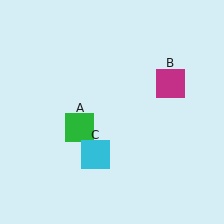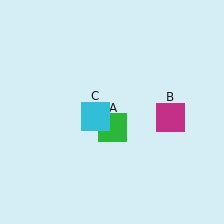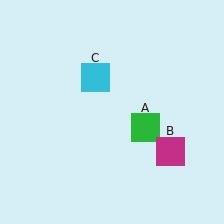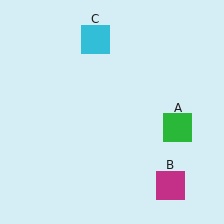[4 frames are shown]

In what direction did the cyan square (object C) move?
The cyan square (object C) moved up.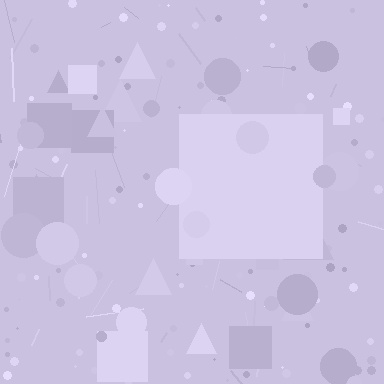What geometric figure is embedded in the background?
A square is embedded in the background.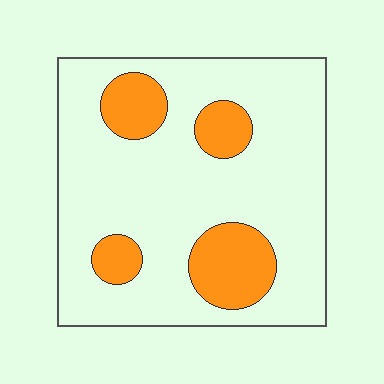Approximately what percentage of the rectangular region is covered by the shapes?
Approximately 20%.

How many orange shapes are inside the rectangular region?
4.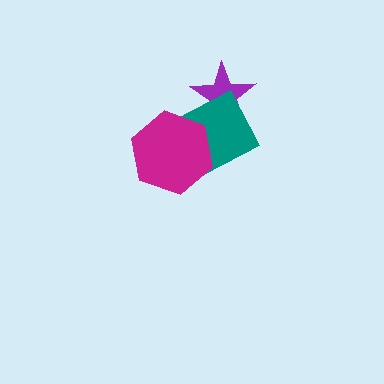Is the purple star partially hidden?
Yes, it is partially covered by another shape.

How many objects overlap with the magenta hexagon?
1 object overlaps with the magenta hexagon.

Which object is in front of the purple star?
The teal square is in front of the purple star.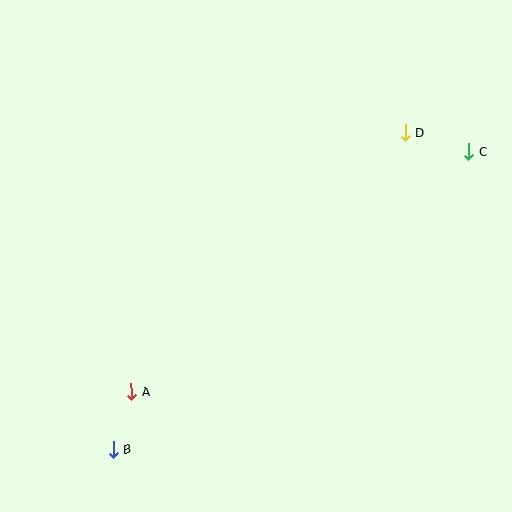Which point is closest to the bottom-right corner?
Point C is closest to the bottom-right corner.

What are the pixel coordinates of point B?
Point B is at (113, 449).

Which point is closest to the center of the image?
Point A at (131, 392) is closest to the center.